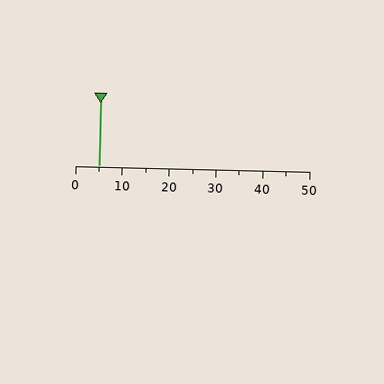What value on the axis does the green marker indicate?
The marker indicates approximately 5.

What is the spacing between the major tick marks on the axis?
The major ticks are spaced 10 apart.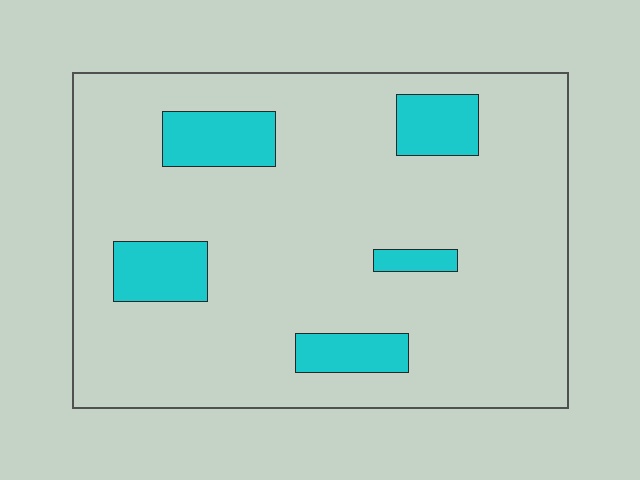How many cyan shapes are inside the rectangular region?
5.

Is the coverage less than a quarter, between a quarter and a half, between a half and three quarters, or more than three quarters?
Less than a quarter.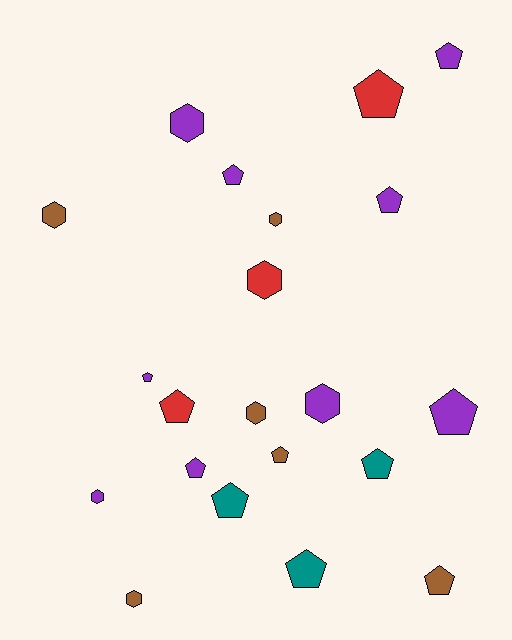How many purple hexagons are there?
There are 3 purple hexagons.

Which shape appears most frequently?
Pentagon, with 13 objects.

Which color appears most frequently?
Purple, with 9 objects.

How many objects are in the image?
There are 21 objects.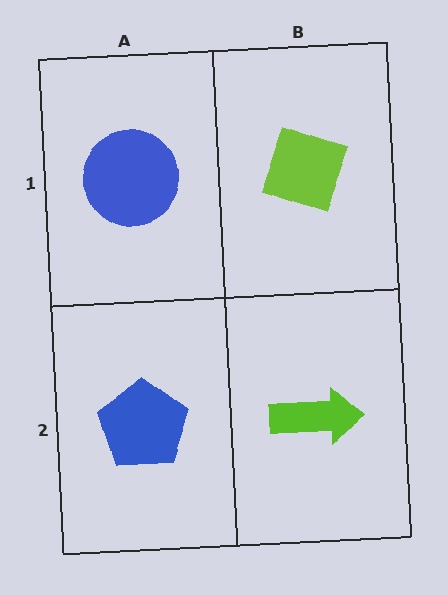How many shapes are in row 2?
2 shapes.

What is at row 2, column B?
A lime arrow.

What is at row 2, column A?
A blue pentagon.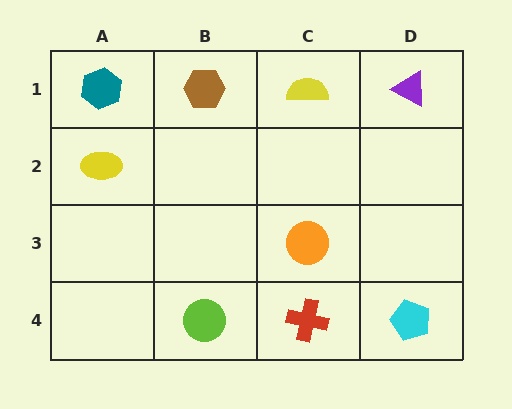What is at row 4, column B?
A lime circle.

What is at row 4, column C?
A red cross.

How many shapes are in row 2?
1 shape.